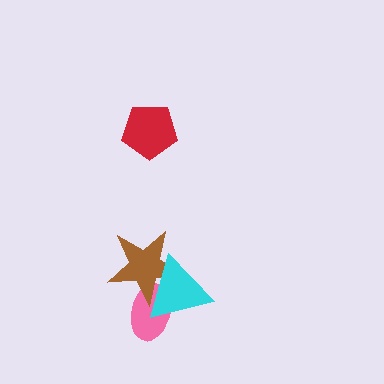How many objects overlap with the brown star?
2 objects overlap with the brown star.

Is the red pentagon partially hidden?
No, no other shape covers it.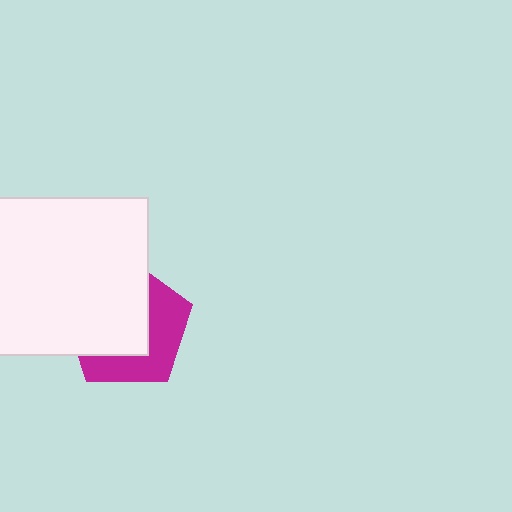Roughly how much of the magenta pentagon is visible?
A small part of it is visible (roughly 42%).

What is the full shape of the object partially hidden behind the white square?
The partially hidden object is a magenta pentagon.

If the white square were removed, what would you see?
You would see the complete magenta pentagon.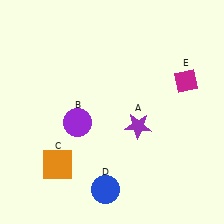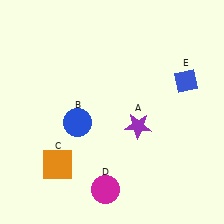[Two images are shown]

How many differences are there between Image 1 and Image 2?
There are 3 differences between the two images.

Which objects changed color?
B changed from purple to blue. D changed from blue to magenta. E changed from magenta to blue.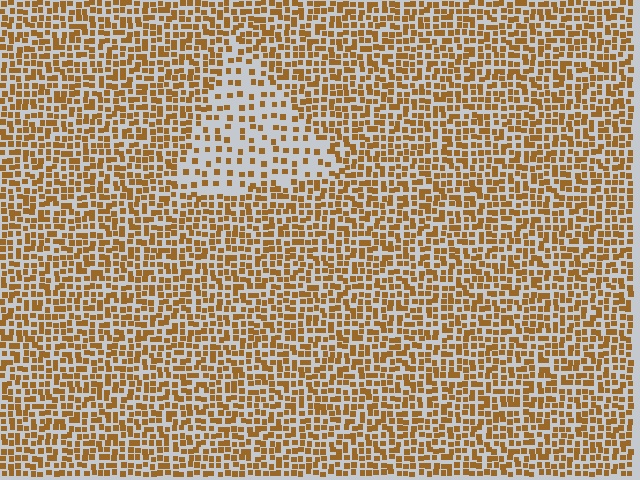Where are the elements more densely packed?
The elements are more densely packed outside the triangle boundary.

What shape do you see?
I see a triangle.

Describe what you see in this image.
The image contains small brown elements arranged at two different densities. A triangle-shaped region is visible where the elements are less densely packed than the surrounding area.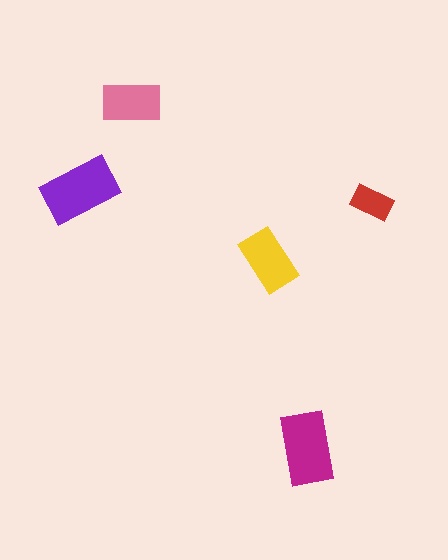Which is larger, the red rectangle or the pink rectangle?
The pink one.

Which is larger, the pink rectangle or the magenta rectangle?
The magenta one.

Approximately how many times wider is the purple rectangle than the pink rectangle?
About 1.5 times wider.